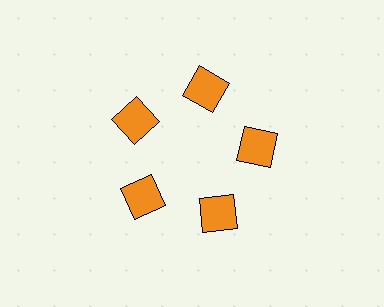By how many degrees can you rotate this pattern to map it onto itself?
The pattern maps onto itself every 72 degrees of rotation.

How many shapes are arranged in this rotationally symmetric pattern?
There are 5 shapes, arranged in 5 groups of 1.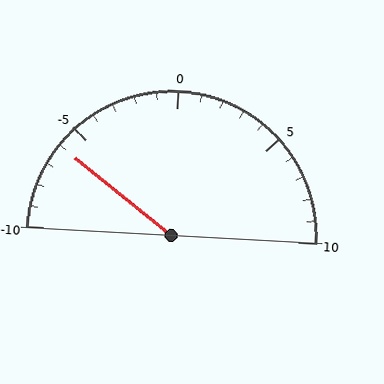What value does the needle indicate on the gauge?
The needle indicates approximately -6.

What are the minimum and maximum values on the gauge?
The gauge ranges from -10 to 10.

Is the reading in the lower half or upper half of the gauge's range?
The reading is in the lower half of the range (-10 to 10).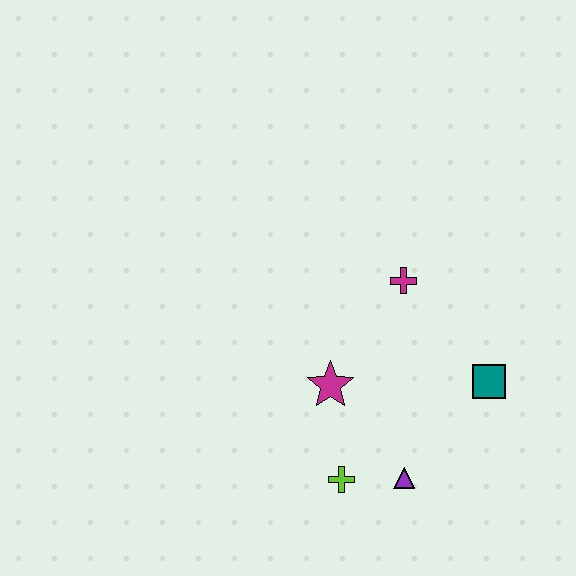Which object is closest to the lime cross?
The purple triangle is closest to the lime cross.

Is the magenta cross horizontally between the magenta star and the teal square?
Yes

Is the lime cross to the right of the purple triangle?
No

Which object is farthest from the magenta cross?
The lime cross is farthest from the magenta cross.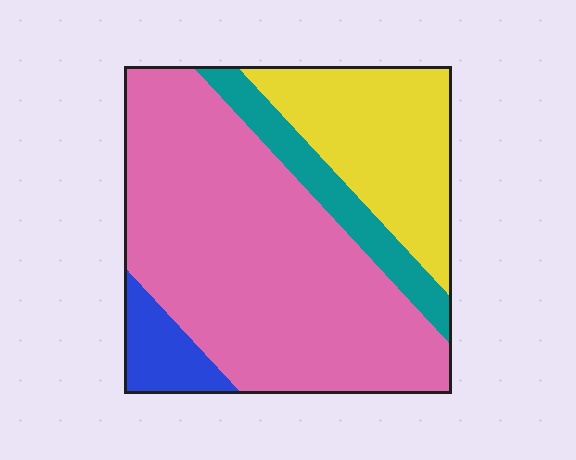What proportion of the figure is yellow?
Yellow takes up less than a quarter of the figure.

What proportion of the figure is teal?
Teal takes up about one tenth (1/10) of the figure.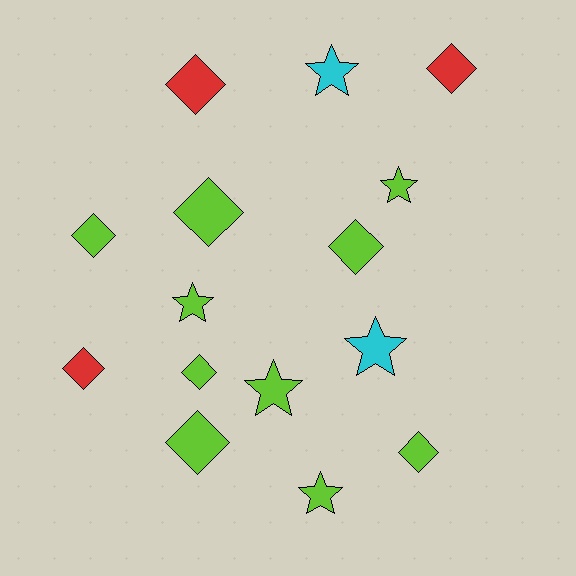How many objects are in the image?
There are 15 objects.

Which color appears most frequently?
Lime, with 10 objects.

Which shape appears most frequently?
Diamond, with 9 objects.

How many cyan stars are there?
There are 2 cyan stars.